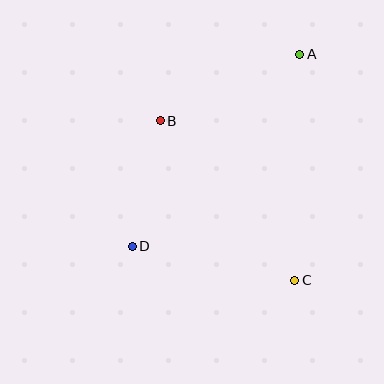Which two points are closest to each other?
Points B and D are closest to each other.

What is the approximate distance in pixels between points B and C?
The distance between B and C is approximately 209 pixels.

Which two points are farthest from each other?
Points A and D are farthest from each other.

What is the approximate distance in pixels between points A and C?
The distance between A and C is approximately 226 pixels.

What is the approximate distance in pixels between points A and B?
The distance between A and B is approximately 154 pixels.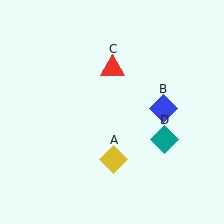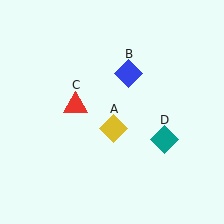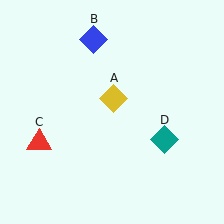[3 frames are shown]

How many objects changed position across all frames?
3 objects changed position: yellow diamond (object A), blue diamond (object B), red triangle (object C).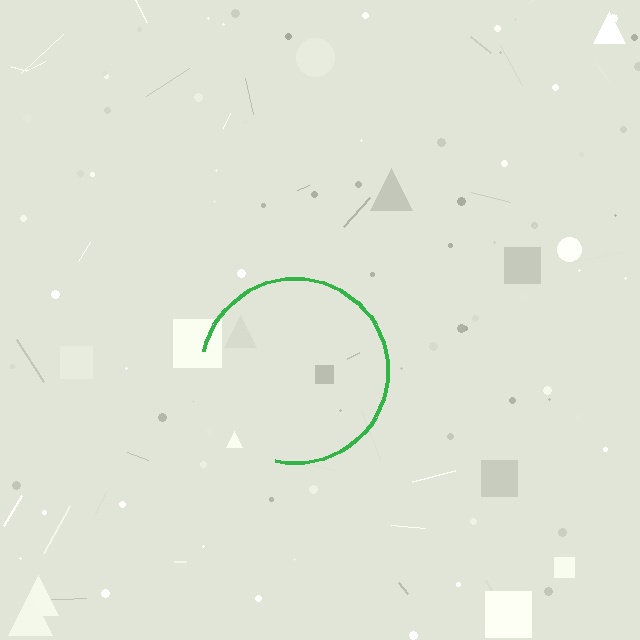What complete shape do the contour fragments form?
The contour fragments form a circle.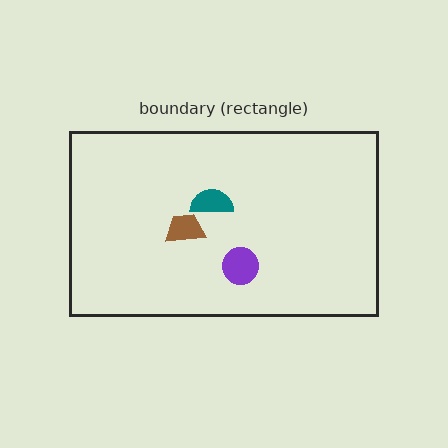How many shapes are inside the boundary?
3 inside, 0 outside.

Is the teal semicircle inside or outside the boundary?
Inside.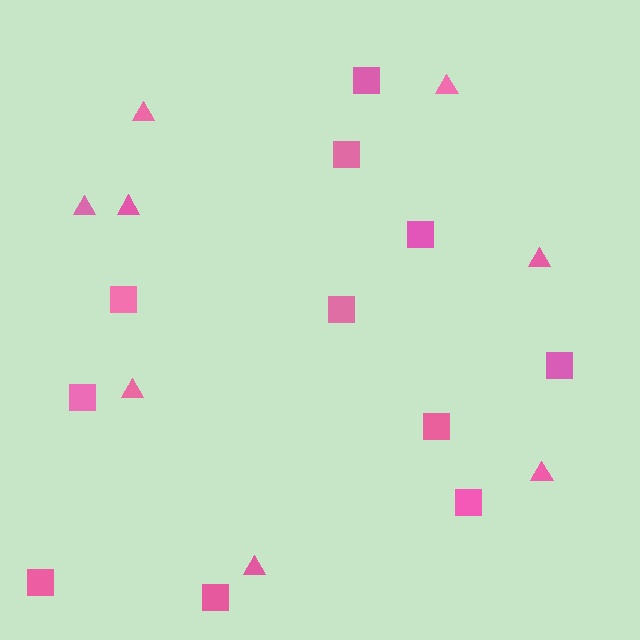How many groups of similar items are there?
There are 2 groups: one group of triangles (8) and one group of squares (11).